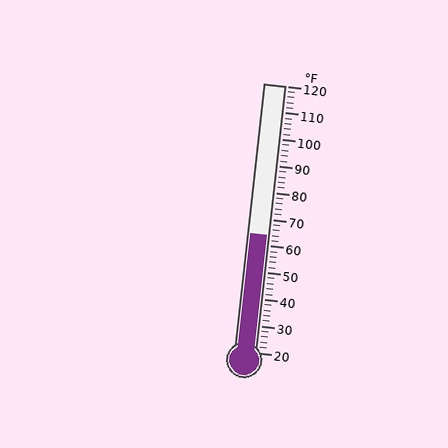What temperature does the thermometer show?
The thermometer shows approximately 64°F.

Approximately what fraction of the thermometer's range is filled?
The thermometer is filled to approximately 45% of its range.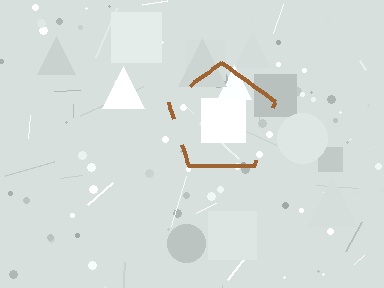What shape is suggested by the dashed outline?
The dashed outline suggests a pentagon.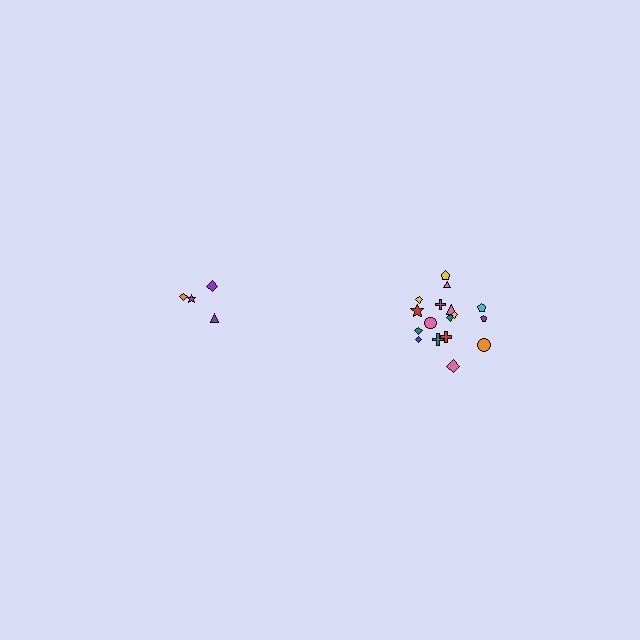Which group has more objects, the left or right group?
The right group.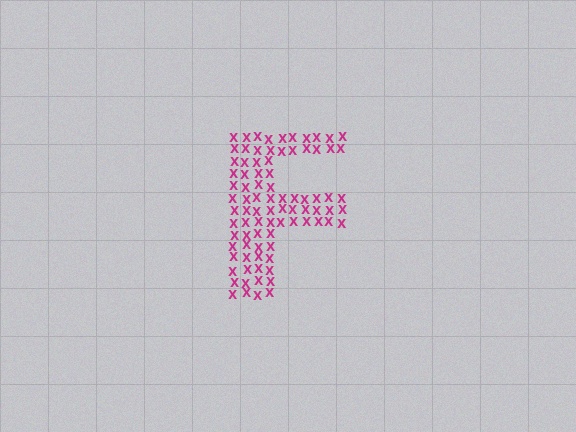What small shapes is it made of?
It is made of small letter X's.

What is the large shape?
The large shape is the letter F.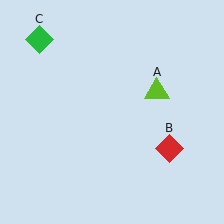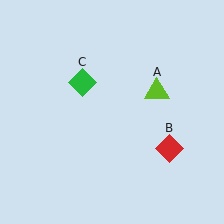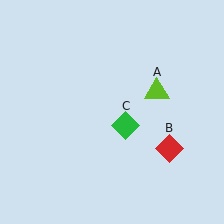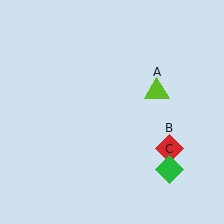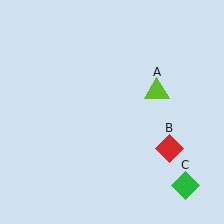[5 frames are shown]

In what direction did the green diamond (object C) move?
The green diamond (object C) moved down and to the right.